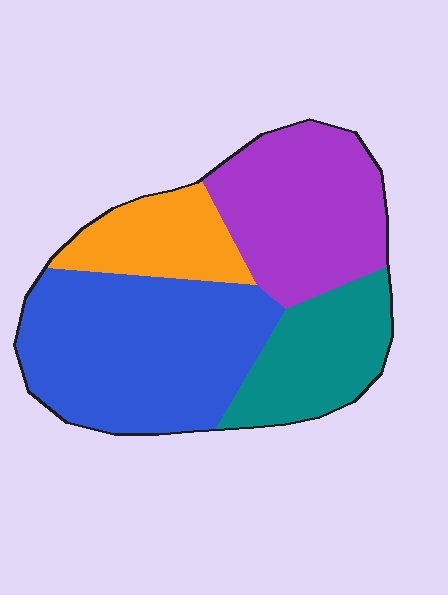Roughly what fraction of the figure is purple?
Purple takes up about one quarter (1/4) of the figure.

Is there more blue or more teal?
Blue.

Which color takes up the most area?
Blue, at roughly 40%.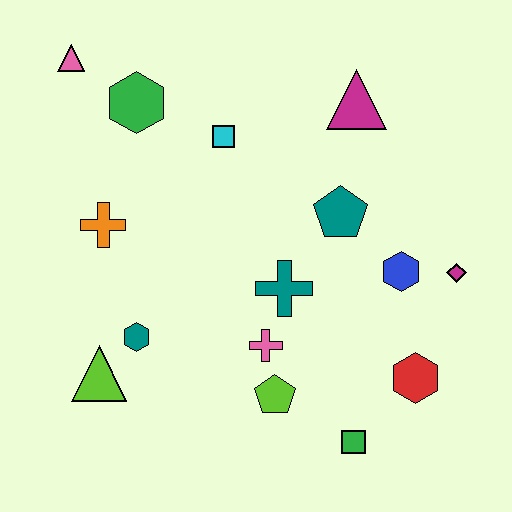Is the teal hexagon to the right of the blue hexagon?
No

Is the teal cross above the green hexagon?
No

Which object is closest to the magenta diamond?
The blue hexagon is closest to the magenta diamond.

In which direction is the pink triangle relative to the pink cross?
The pink triangle is above the pink cross.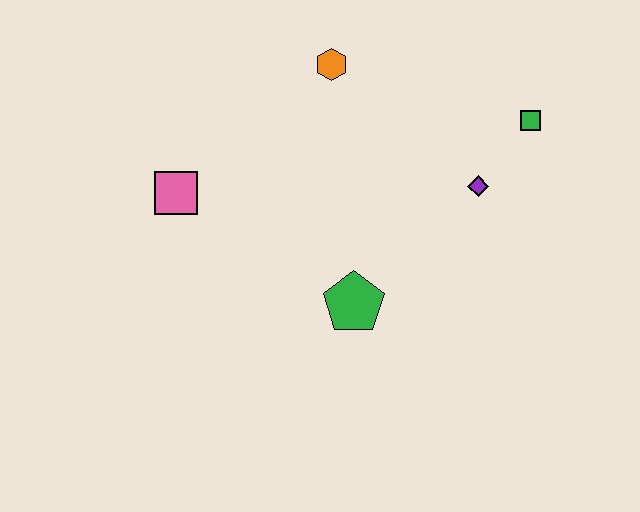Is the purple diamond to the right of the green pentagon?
Yes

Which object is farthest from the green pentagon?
The green square is farthest from the green pentagon.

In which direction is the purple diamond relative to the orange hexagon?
The purple diamond is to the right of the orange hexagon.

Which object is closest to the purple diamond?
The green square is closest to the purple diamond.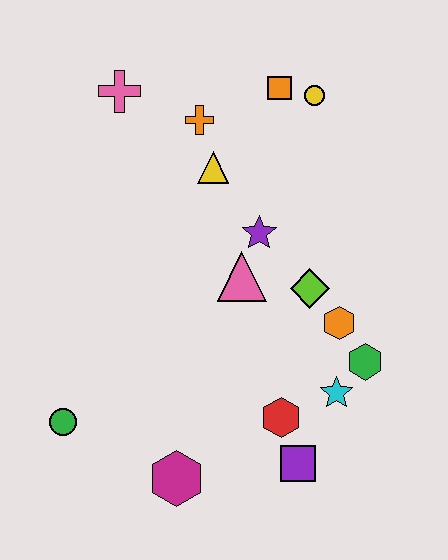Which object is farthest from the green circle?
The yellow circle is farthest from the green circle.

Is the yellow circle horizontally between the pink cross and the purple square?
No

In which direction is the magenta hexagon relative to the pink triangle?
The magenta hexagon is below the pink triangle.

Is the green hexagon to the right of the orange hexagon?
Yes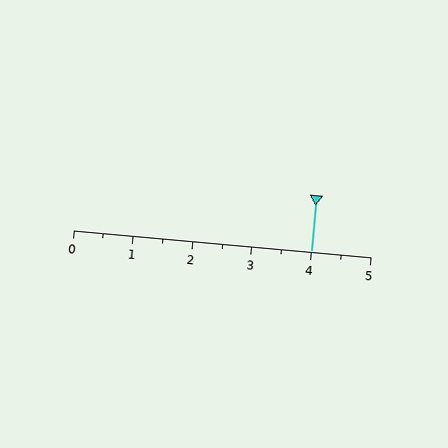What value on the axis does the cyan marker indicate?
The marker indicates approximately 4.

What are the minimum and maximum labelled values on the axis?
The axis runs from 0 to 5.